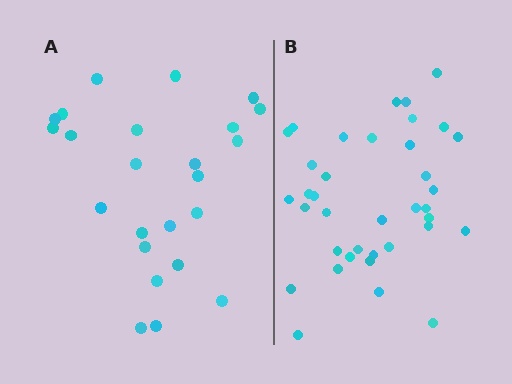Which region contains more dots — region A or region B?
Region B (the right region) has more dots.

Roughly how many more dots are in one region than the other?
Region B has approximately 15 more dots than region A.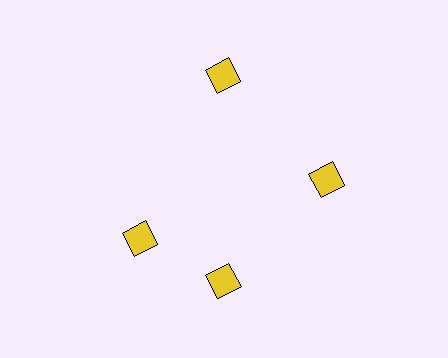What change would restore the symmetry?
The symmetry would be restored by rotating it back into even spacing with its neighbors so that all 4 diamonds sit at equal angles and equal distance from the center.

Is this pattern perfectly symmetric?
No. The 4 yellow diamonds are arranged in a ring, but one element near the 9 o'clock position is rotated out of alignment along the ring, breaking the 4-fold rotational symmetry.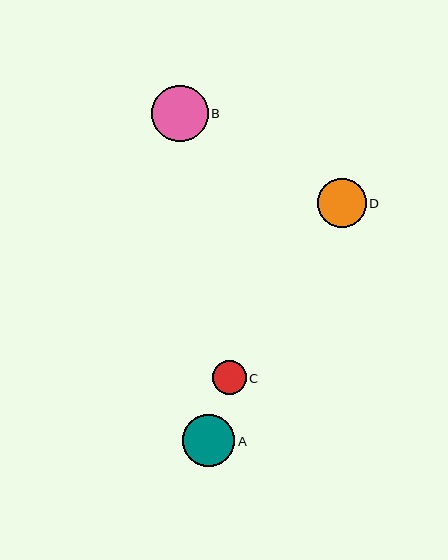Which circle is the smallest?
Circle C is the smallest with a size of approximately 34 pixels.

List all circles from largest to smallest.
From largest to smallest: B, A, D, C.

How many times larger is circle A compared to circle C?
Circle A is approximately 1.5 times the size of circle C.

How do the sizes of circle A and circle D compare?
Circle A and circle D are approximately the same size.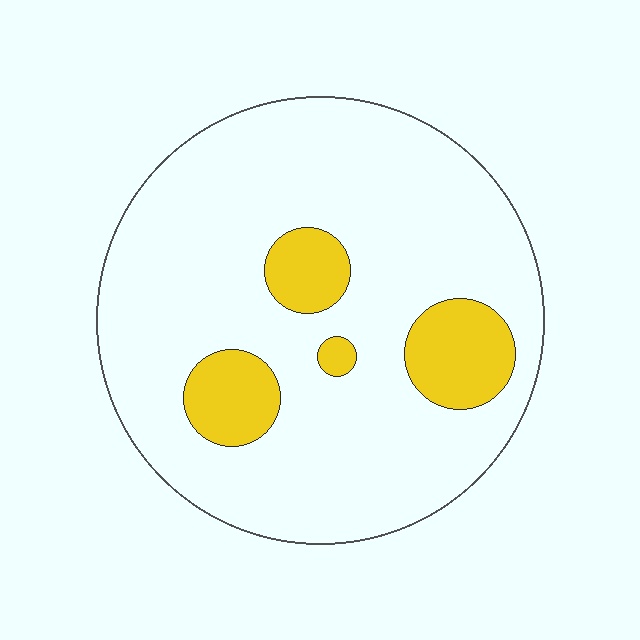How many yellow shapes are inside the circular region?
4.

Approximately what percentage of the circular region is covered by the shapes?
Approximately 15%.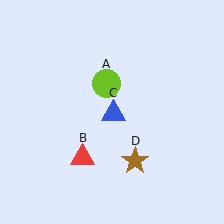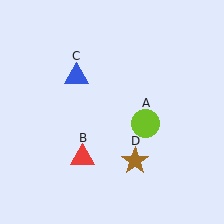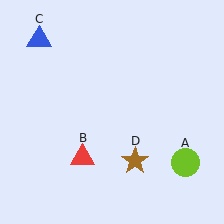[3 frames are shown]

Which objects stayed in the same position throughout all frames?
Red triangle (object B) and brown star (object D) remained stationary.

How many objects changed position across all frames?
2 objects changed position: lime circle (object A), blue triangle (object C).